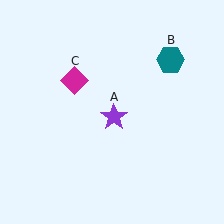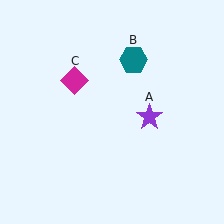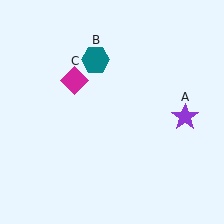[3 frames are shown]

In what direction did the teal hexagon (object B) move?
The teal hexagon (object B) moved left.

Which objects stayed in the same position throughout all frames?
Magenta diamond (object C) remained stationary.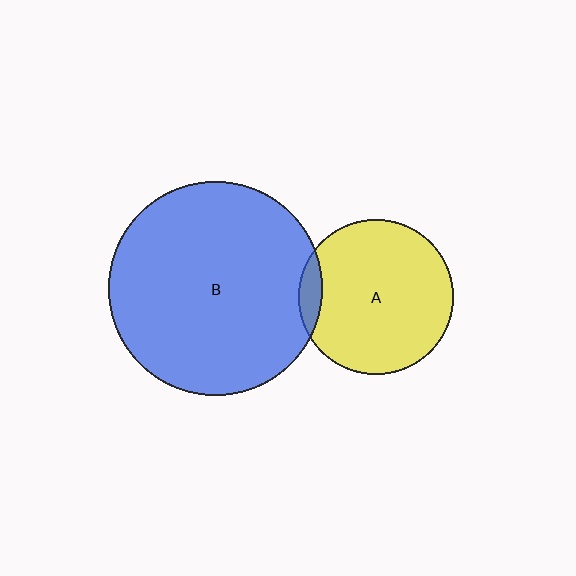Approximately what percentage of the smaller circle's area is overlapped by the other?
Approximately 10%.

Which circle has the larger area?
Circle B (blue).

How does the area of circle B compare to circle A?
Approximately 1.9 times.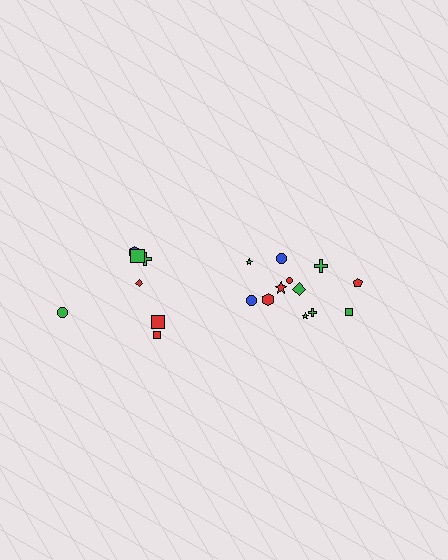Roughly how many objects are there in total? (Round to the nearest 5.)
Roughly 20 objects in total.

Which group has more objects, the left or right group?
The right group.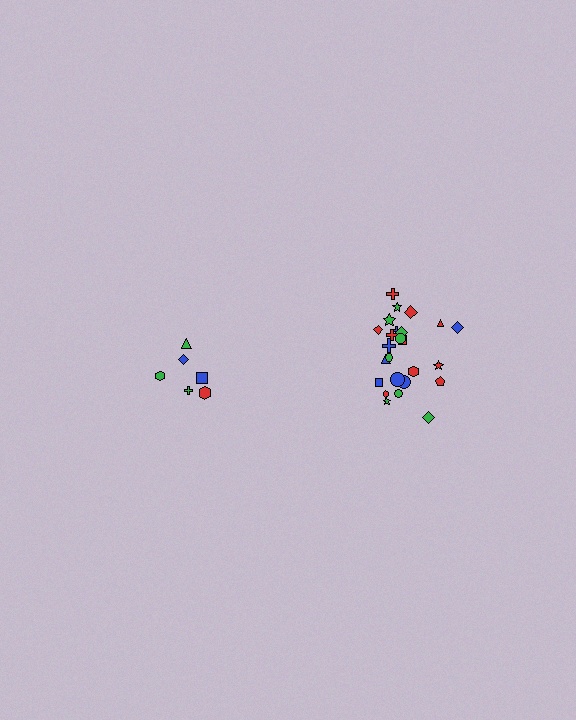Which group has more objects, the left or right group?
The right group.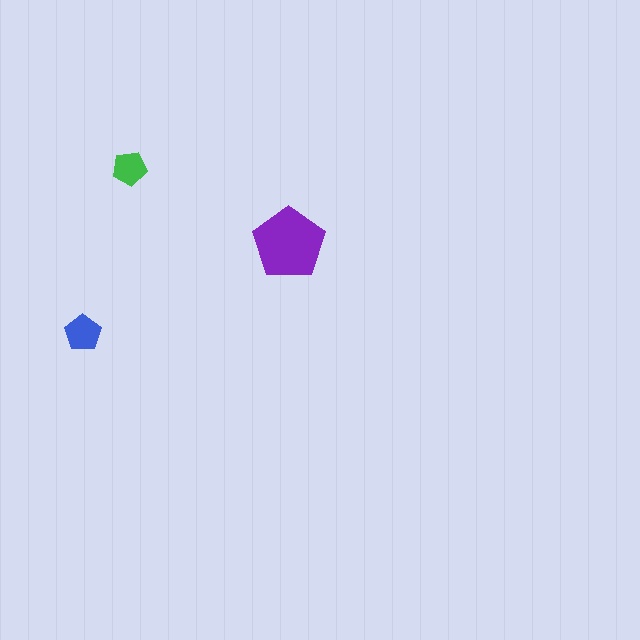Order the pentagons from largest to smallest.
the purple one, the blue one, the green one.